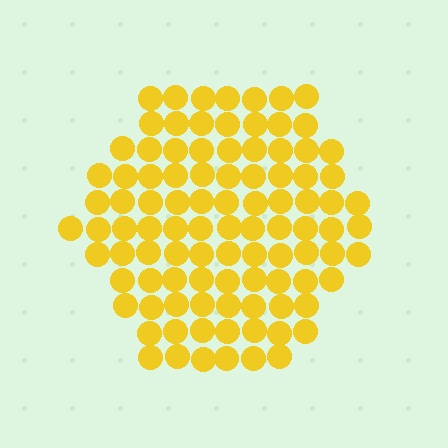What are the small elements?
The small elements are circles.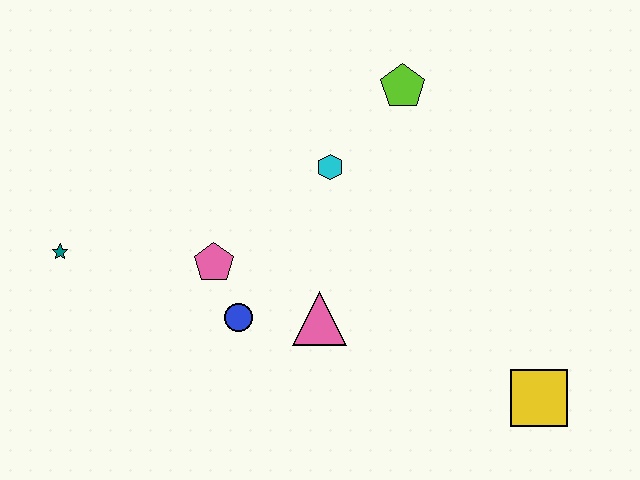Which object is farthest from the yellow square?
The teal star is farthest from the yellow square.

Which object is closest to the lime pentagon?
The cyan hexagon is closest to the lime pentagon.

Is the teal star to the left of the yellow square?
Yes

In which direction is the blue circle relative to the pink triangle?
The blue circle is to the left of the pink triangle.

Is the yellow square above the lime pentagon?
No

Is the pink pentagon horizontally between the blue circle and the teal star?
Yes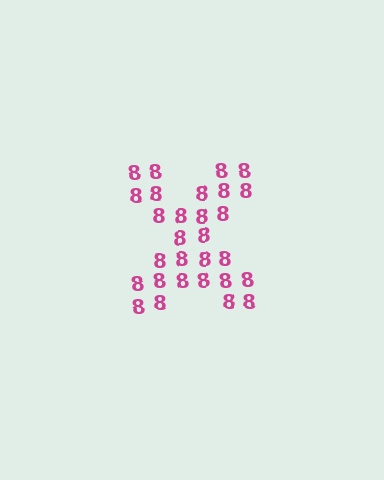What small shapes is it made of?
It is made of small digit 8's.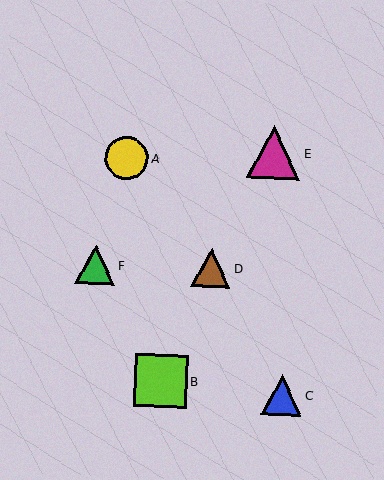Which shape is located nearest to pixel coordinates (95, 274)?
The green triangle (labeled F) at (95, 265) is nearest to that location.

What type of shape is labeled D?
Shape D is a brown triangle.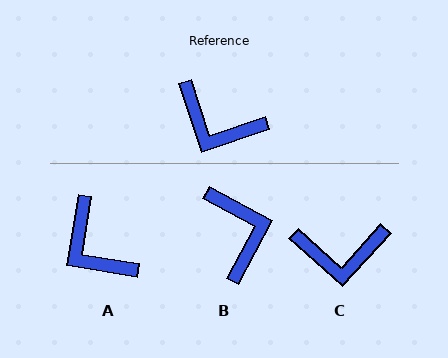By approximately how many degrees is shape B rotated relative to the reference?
Approximately 134 degrees counter-clockwise.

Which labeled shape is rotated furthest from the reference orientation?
B, about 134 degrees away.